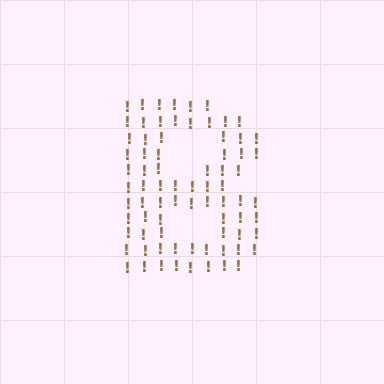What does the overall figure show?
The overall figure shows the letter B.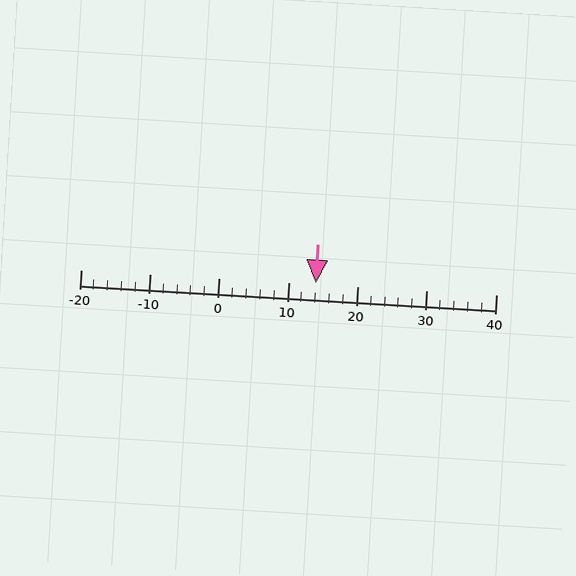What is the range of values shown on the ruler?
The ruler shows values from -20 to 40.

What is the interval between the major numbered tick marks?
The major tick marks are spaced 10 units apart.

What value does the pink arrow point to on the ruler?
The pink arrow points to approximately 14.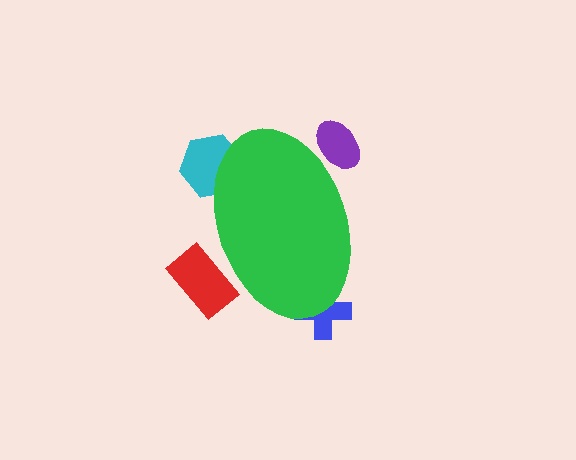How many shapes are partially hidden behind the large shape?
4 shapes are partially hidden.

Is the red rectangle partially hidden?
Yes, the red rectangle is partially hidden behind the green ellipse.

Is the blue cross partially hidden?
Yes, the blue cross is partially hidden behind the green ellipse.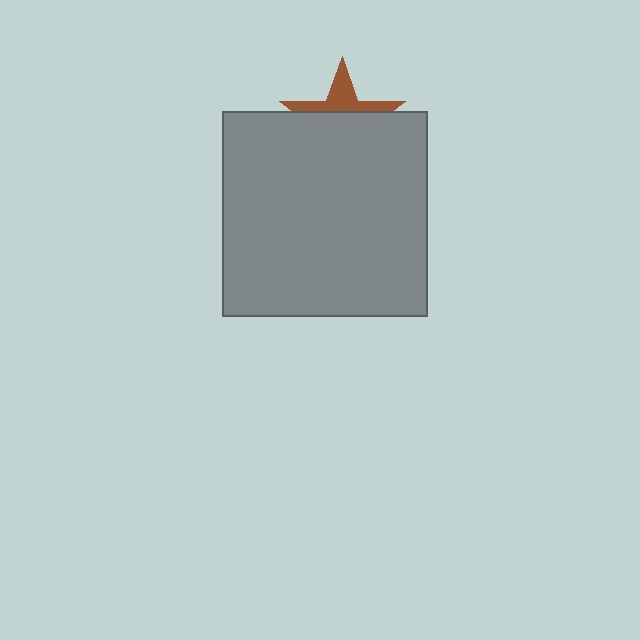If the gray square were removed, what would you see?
You would see the complete brown star.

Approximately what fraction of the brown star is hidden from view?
Roughly 64% of the brown star is hidden behind the gray square.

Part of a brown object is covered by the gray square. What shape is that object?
It is a star.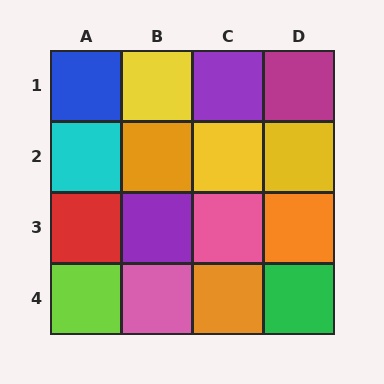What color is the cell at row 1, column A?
Blue.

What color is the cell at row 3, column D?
Orange.